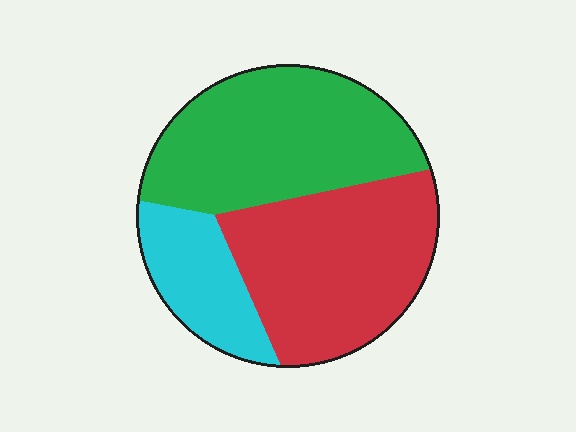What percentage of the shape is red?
Red covers 41% of the shape.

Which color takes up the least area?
Cyan, at roughly 20%.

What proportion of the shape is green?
Green covers 41% of the shape.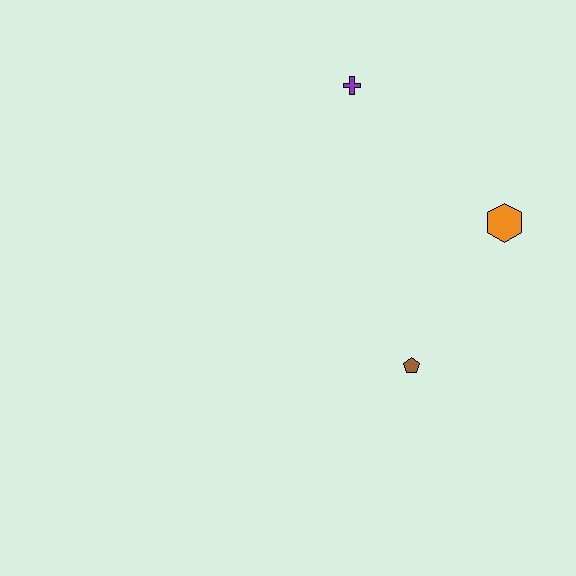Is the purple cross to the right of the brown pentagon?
No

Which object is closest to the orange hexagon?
The brown pentagon is closest to the orange hexagon.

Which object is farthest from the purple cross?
The brown pentagon is farthest from the purple cross.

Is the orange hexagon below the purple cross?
Yes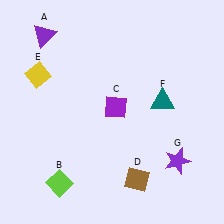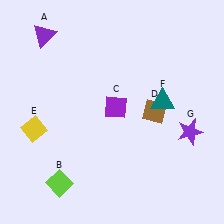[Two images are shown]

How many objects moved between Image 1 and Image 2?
3 objects moved between the two images.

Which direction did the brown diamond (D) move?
The brown diamond (D) moved up.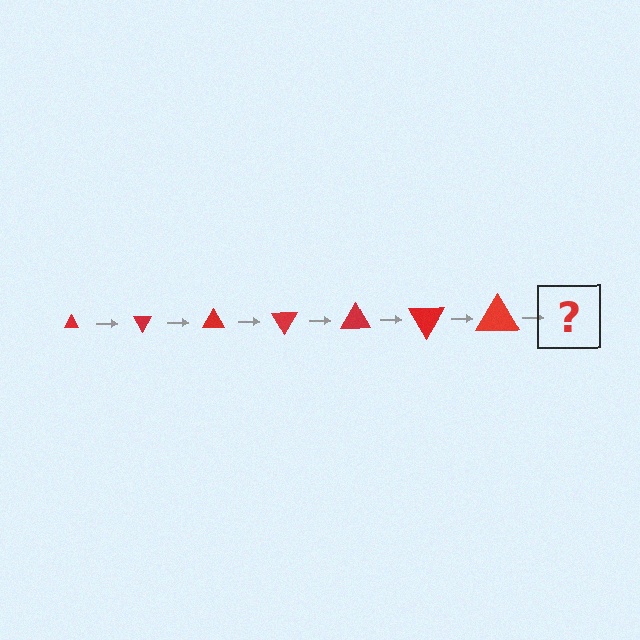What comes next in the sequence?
The next element should be a triangle, larger than the previous one and rotated 420 degrees from the start.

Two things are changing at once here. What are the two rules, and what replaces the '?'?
The two rules are that the triangle grows larger each step and it rotates 60 degrees each step. The '?' should be a triangle, larger than the previous one and rotated 420 degrees from the start.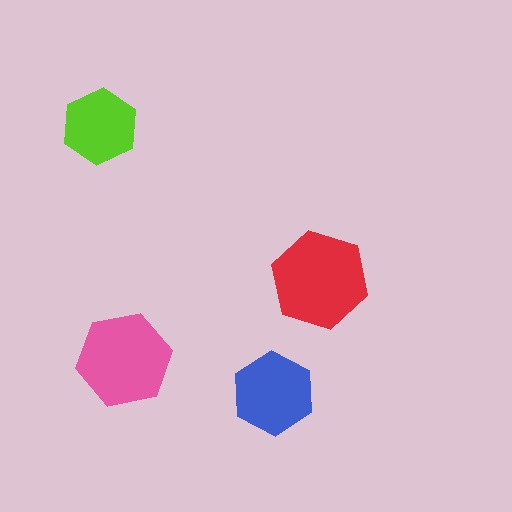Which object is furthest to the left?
The lime hexagon is leftmost.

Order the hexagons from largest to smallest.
the red one, the pink one, the blue one, the lime one.